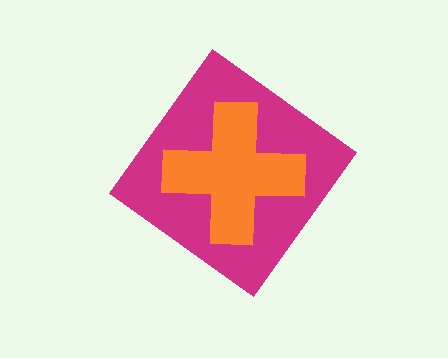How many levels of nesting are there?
2.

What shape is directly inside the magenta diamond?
The orange cross.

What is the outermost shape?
The magenta diamond.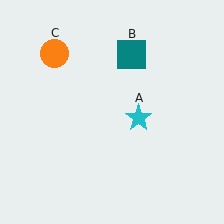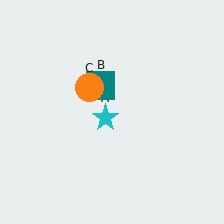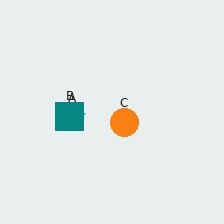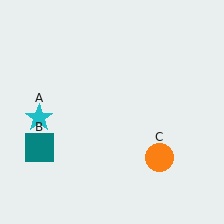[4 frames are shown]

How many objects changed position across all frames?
3 objects changed position: cyan star (object A), teal square (object B), orange circle (object C).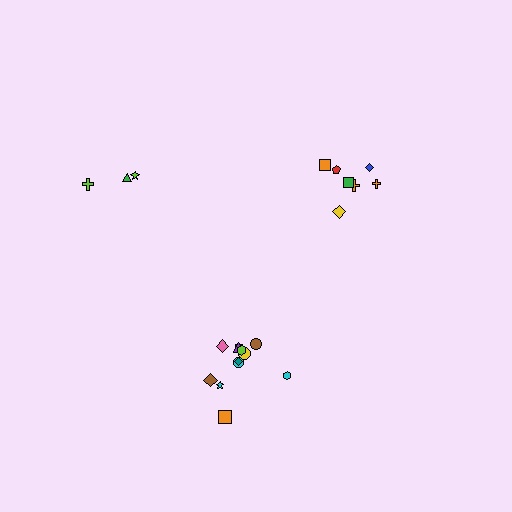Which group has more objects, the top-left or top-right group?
The top-right group.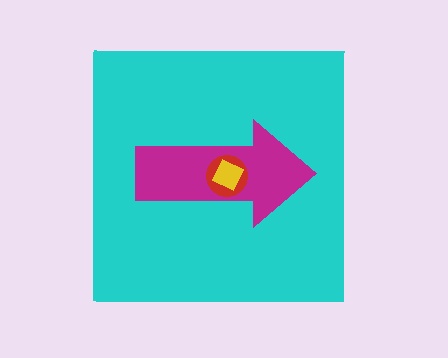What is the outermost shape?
The cyan square.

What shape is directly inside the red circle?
The yellow diamond.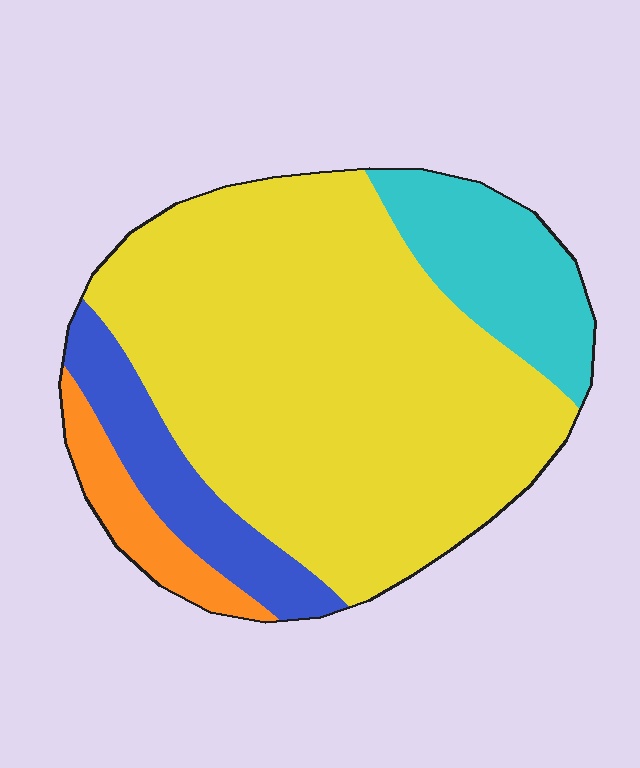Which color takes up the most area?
Yellow, at roughly 65%.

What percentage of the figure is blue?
Blue covers about 10% of the figure.